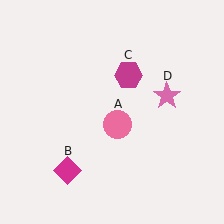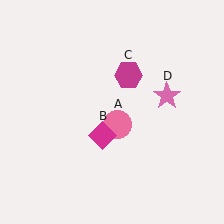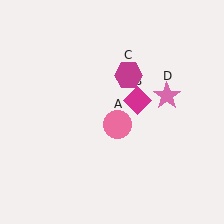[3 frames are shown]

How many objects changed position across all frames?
1 object changed position: magenta diamond (object B).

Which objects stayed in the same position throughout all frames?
Pink circle (object A) and magenta hexagon (object C) and pink star (object D) remained stationary.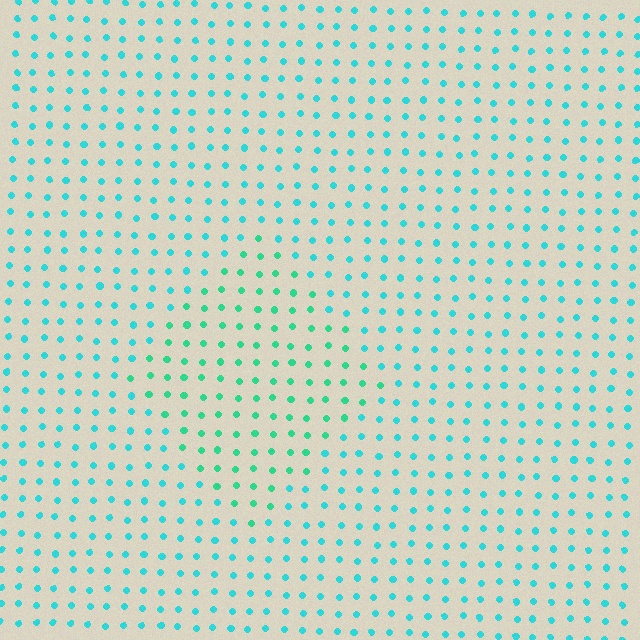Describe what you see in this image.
The image is filled with small cyan elements in a uniform arrangement. A diamond-shaped region is visible where the elements are tinted to a slightly different hue, forming a subtle color boundary.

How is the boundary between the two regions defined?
The boundary is defined purely by a slight shift in hue (about 27 degrees). Spacing, size, and orientation are identical on both sides.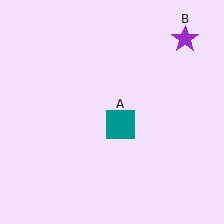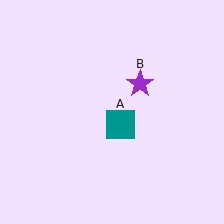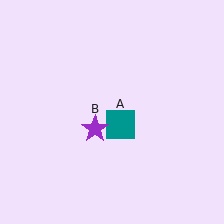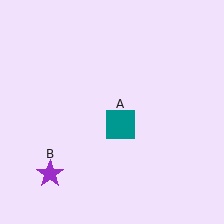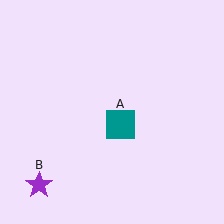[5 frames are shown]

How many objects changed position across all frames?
1 object changed position: purple star (object B).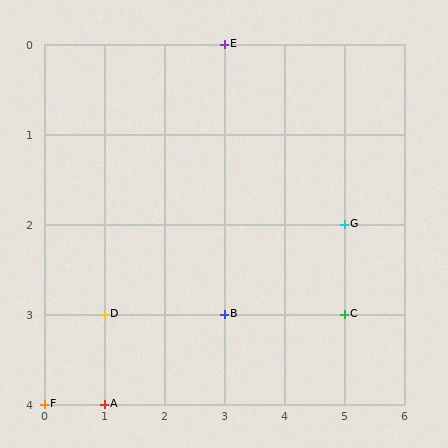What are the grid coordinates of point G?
Point G is at grid coordinates (5, 2).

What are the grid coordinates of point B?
Point B is at grid coordinates (3, 3).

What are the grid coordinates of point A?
Point A is at grid coordinates (1, 4).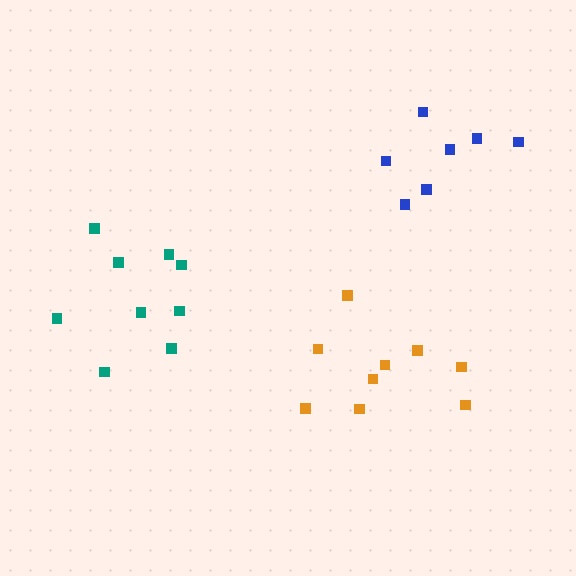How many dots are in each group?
Group 1: 9 dots, Group 2: 9 dots, Group 3: 7 dots (25 total).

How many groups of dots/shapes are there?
There are 3 groups.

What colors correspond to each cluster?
The clusters are colored: teal, orange, blue.